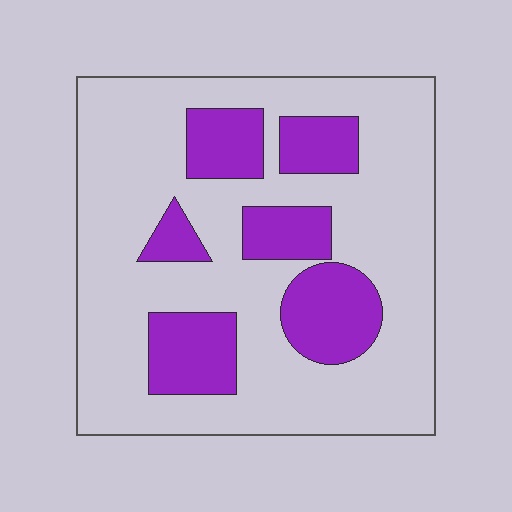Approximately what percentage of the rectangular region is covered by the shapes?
Approximately 25%.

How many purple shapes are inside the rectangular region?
6.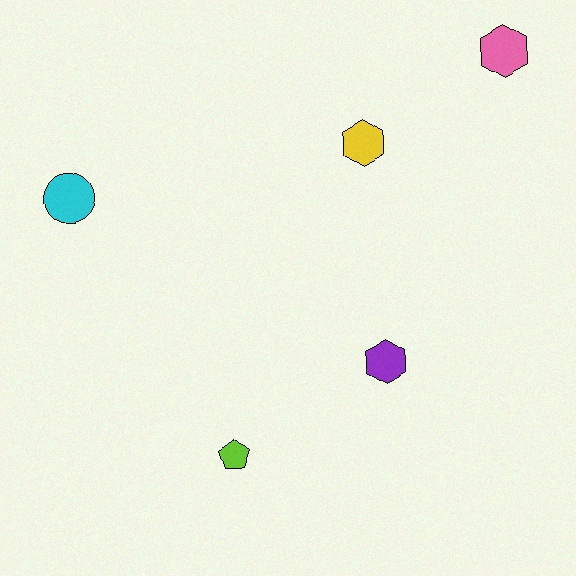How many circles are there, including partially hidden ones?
There is 1 circle.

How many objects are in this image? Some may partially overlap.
There are 5 objects.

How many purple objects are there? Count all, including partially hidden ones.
There is 1 purple object.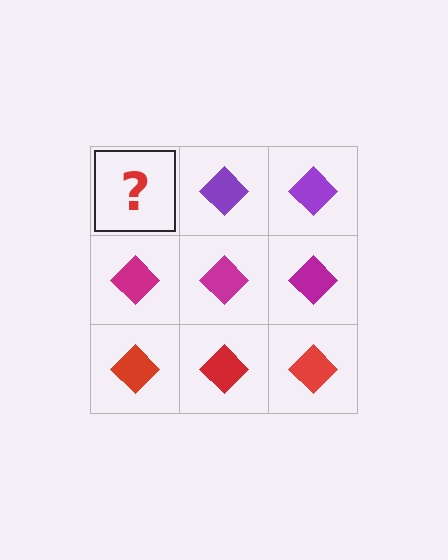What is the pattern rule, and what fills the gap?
The rule is that each row has a consistent color. The gap should be filled with a purple diamond.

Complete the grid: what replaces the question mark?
The question mark should be replaced with a purple diamond.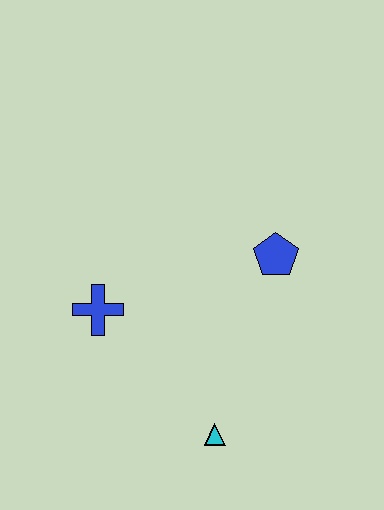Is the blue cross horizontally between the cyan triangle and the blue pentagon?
No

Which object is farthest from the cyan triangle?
The blue pentagon is farthest from the cyan triangle.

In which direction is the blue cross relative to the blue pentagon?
The blue cross is to the left of the blue pentagon.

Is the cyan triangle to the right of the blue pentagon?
No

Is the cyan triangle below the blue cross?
Yes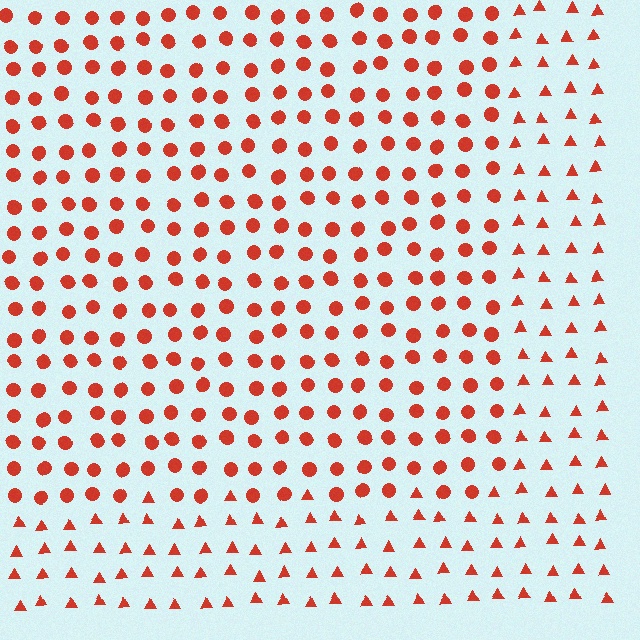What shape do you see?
I see a rectangle.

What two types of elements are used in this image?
The image uses circles inside the rectangle region and triangles outside it.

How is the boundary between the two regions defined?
The boundary is defined by a change in element shape: circles inside vs. triangles outside. All elements share the same color and spacing.